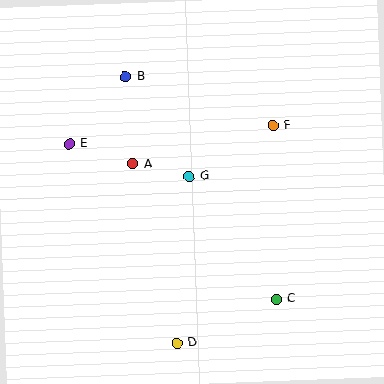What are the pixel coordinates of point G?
Point G is at (189, 176).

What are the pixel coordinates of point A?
Point A is at (132, 164).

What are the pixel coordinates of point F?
Point F is at (273, 126).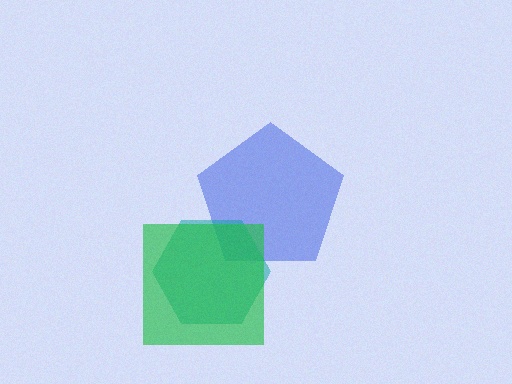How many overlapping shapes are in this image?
There are 3 overlapping shapes in the image.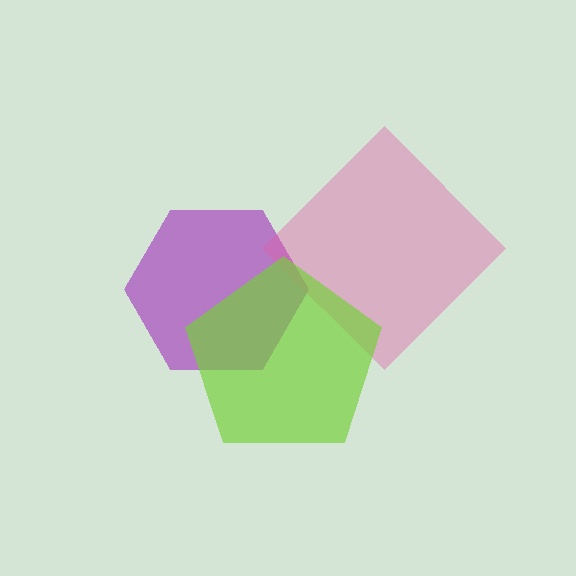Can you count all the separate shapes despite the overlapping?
Yes, there are 3 separate shapes.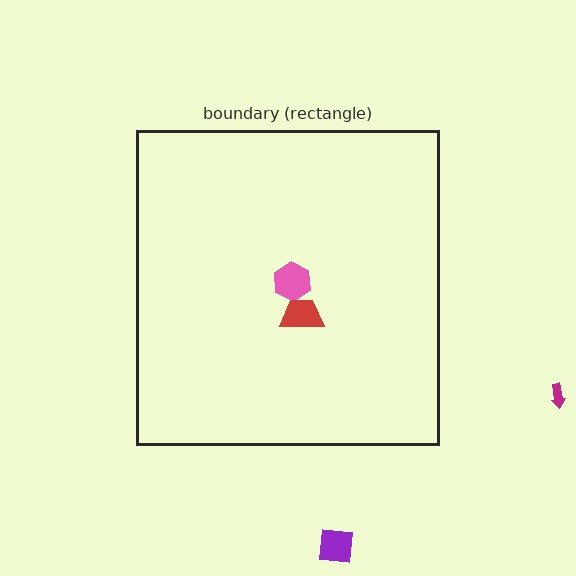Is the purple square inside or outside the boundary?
Outside.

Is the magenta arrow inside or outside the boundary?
Outside.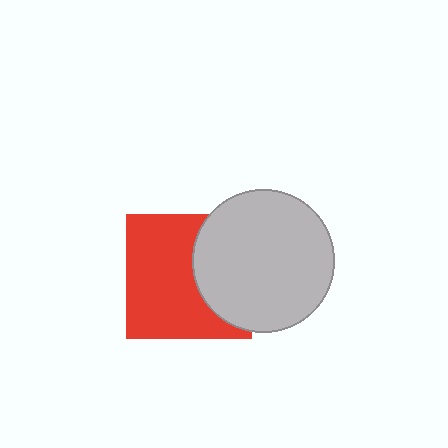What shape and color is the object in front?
The object in front is a light gray circle.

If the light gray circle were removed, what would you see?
You would see the complete red square.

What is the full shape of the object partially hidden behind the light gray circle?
The partially hidden object is a red square.